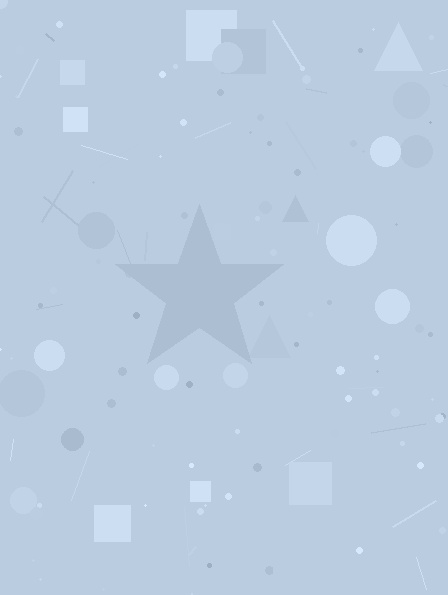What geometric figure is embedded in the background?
A star is embedded in the background.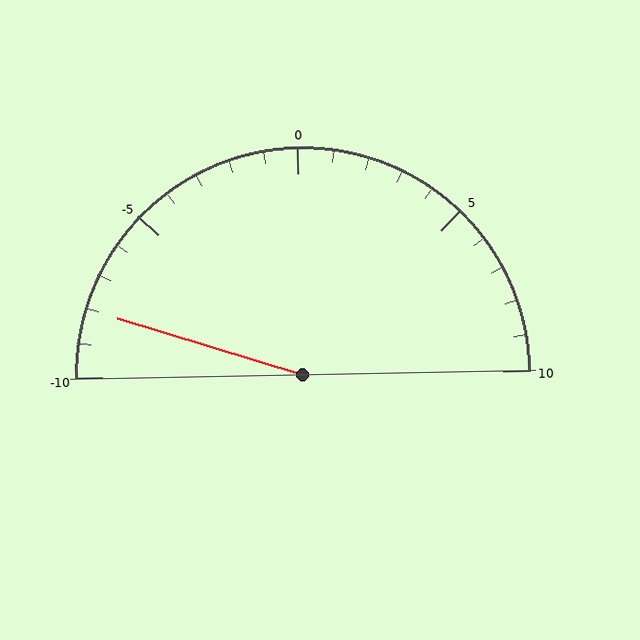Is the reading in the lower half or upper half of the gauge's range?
The reading is in the lower half of the range (-10 to 10).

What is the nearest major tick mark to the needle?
The nearest major tick mark is -10.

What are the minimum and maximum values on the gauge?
The gauge ranges from -10 to 10.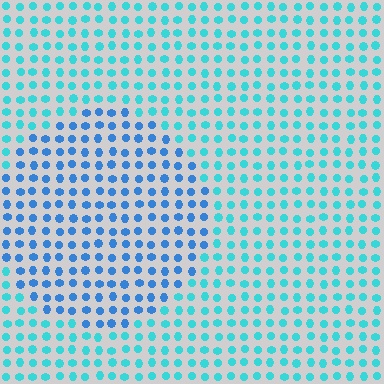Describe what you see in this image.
The image is filled with small cyan elements in a uniform arrangement. A circle-shaped region is visible where the elements are tinted to a slightly different hue, forming a subtle color boundary.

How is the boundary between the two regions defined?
The boundary is defined purely by a slight shift in hue (about 32 degrees). Spacing, size, and orientation are identical on both sides.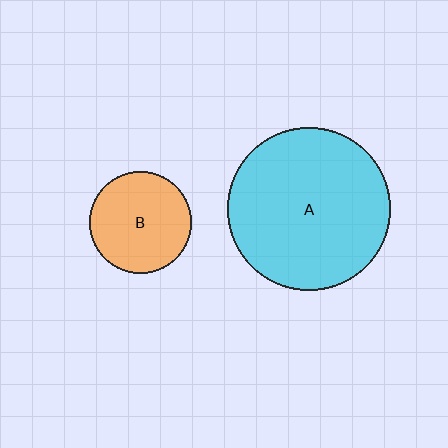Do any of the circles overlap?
No, none of the circles overlap.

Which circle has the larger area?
Circle A (cyan).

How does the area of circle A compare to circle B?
Approximately 2.5 times.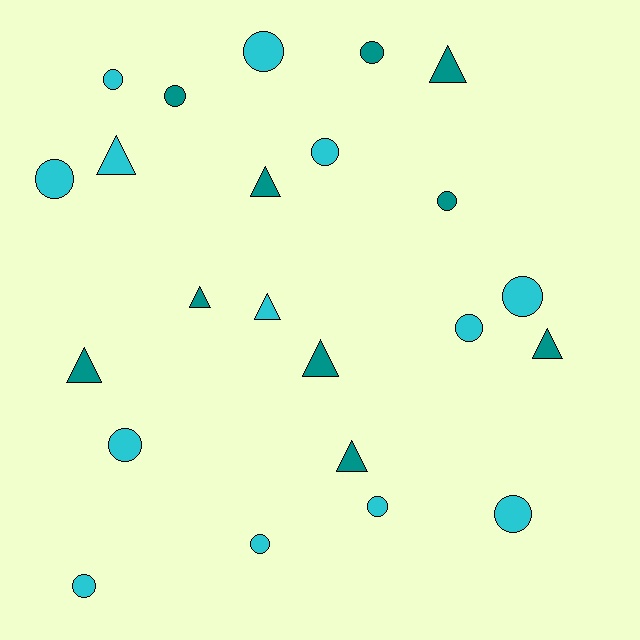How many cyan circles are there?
There are 11 cyan circles.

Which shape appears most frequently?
Circle, with 14 objects.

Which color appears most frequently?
Cyan, with 13 objects.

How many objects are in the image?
There are 23 objects.